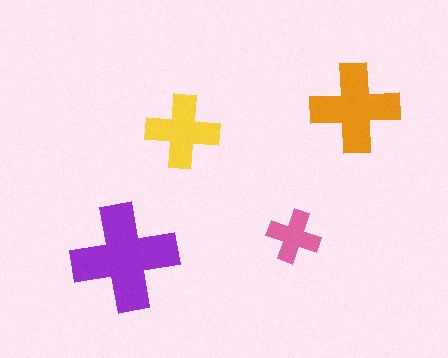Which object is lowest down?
The purple cross is bottommost.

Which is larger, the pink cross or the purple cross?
The purple one.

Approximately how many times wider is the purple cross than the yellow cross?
About 1.5 times wider.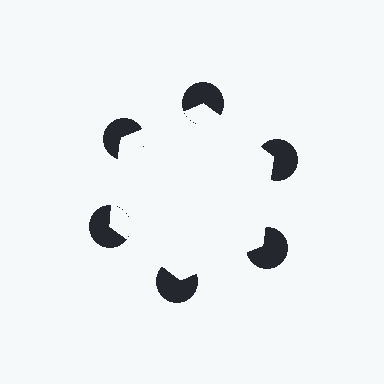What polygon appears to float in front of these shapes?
An illusory hexagon — its edges are inferred from the aligned wedge cuts in the pac-man discs, not physically drawn.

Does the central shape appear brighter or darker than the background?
It typically appears slightly brighter than the background, even though no actual brightness change is drawn.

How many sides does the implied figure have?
6 sides.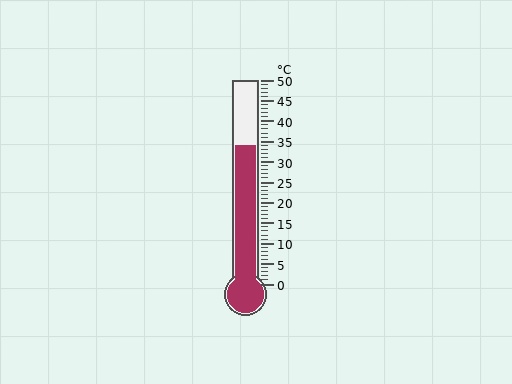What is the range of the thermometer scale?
The thermometer scale ranges from 0°C to 50°C.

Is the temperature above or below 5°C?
The temperature is above 5°C.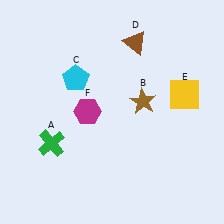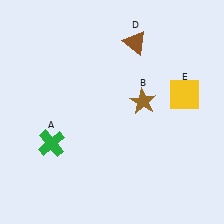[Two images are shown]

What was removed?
The cyan pentagon (C), the magenta hexagon (F) were removed in Image 2.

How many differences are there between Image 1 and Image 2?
There are 2 differences between the two images.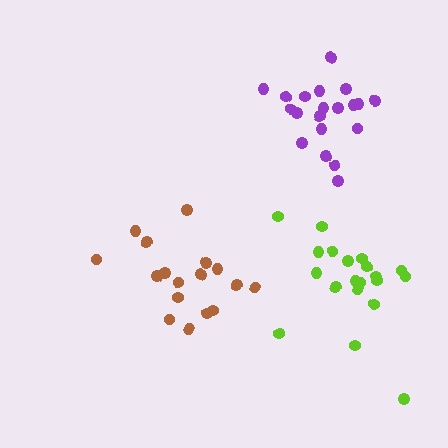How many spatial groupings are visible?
There are 3 spatial groupings.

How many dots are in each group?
Group 1: 20 dots, Group 2: 17 dots, Group 3: 20 dots (57 total).